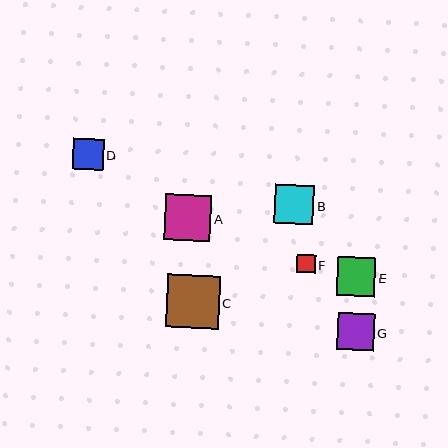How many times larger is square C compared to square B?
Square C is approximately 1.3 times the size of square B.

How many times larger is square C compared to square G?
Square C is approximately 1.4 times the size of square G.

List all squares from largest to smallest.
From largest to smallest: C, A, B, E, G, D, F.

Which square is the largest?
Square C is the largest with a size of approximately 53 pixels.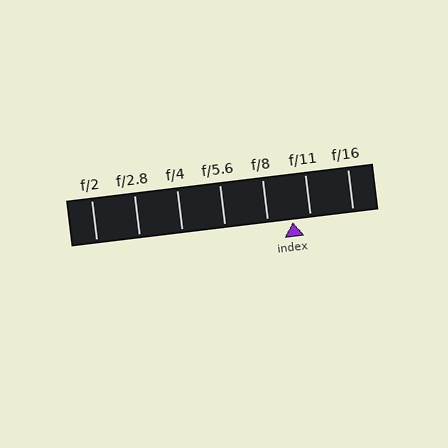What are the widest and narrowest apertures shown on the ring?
The widest aperture shown is f/2 and the narrowest is f/16.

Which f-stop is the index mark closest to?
The index mark is closest to f/11.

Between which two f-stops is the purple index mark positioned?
The index mark is between f/8 and f/11.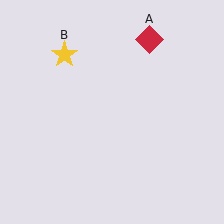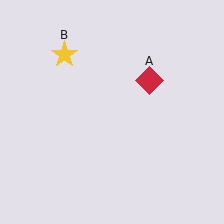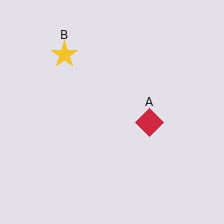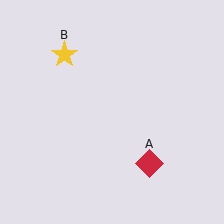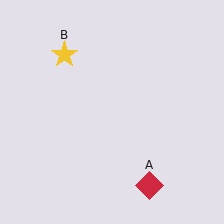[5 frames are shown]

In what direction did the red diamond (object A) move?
The red diamond (object A) moved down.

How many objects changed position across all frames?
1 object changed position: red diamond (object A).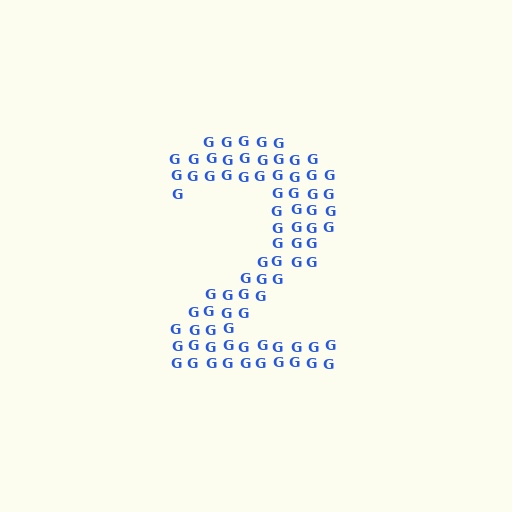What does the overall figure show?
The overall figure shows the digit 2.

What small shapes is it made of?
It is made of small letter G's.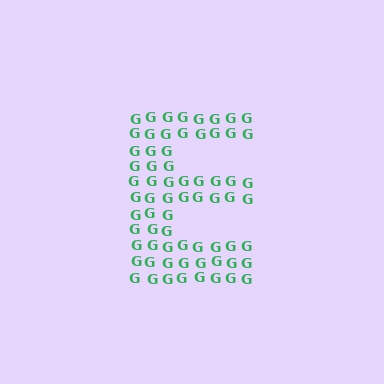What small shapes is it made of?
It is made of small letter G's.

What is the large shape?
The large shape is the letter E.